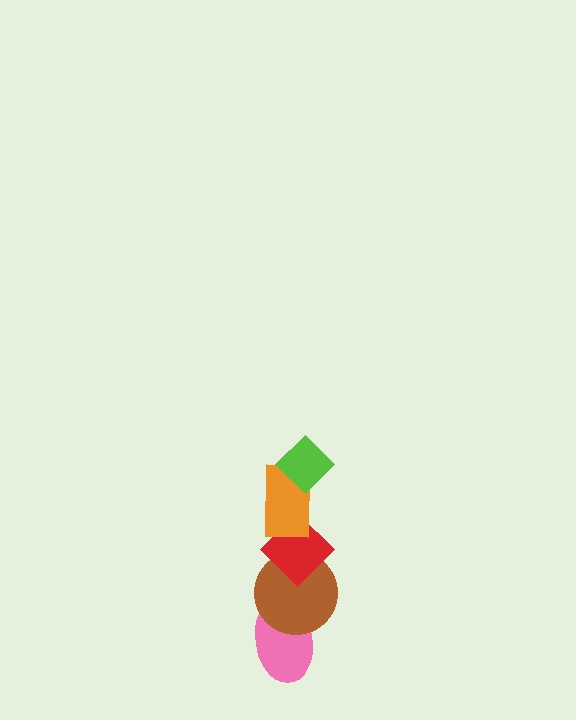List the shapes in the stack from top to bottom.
From top to bottom: the lime diamond, the orange rectangle, the red diamond, the brown circle, the pink ellipse.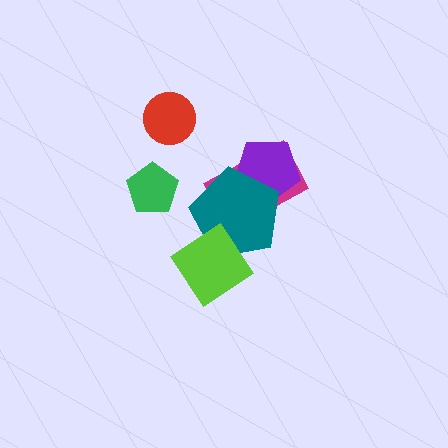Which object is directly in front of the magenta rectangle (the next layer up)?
The purple pentagon is directly in front of the magenta rectangle.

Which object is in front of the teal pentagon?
The lime diamond is in front of the teal pentagon.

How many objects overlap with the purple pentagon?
2 objects overlap with the purple pentagon.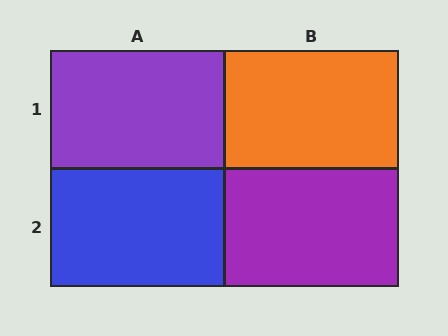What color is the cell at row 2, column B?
Purple.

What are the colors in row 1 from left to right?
Purple, orange.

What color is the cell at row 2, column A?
Blue.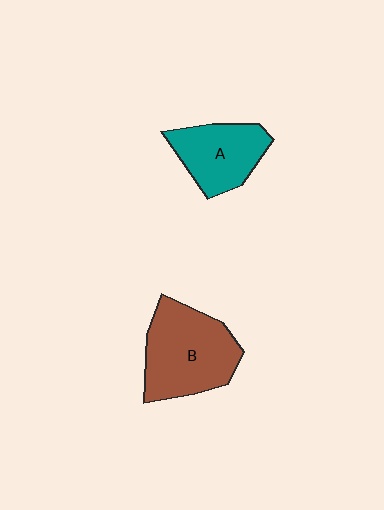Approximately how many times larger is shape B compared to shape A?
Approximately 1.4 times.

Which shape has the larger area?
Shape B (brown).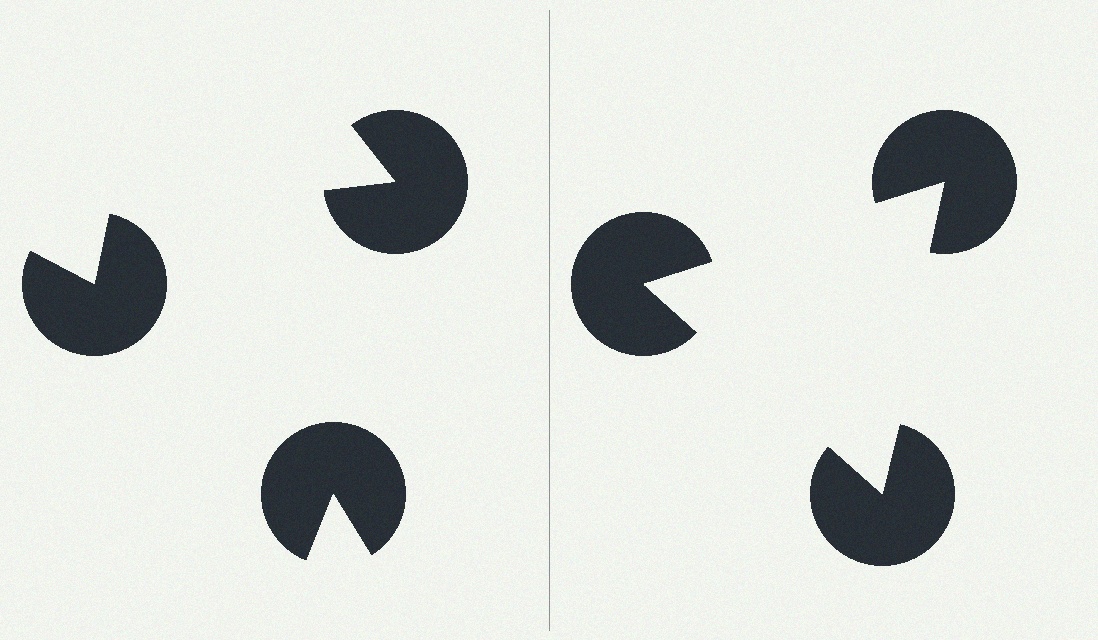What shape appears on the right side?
An illusory triangle.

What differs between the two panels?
The pac-man discs are positioned identically on both sides; only the wedge orientations differ. On the right they align to a triangle; on the left they are misaligned.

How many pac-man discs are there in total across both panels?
6 — 3 on each side.